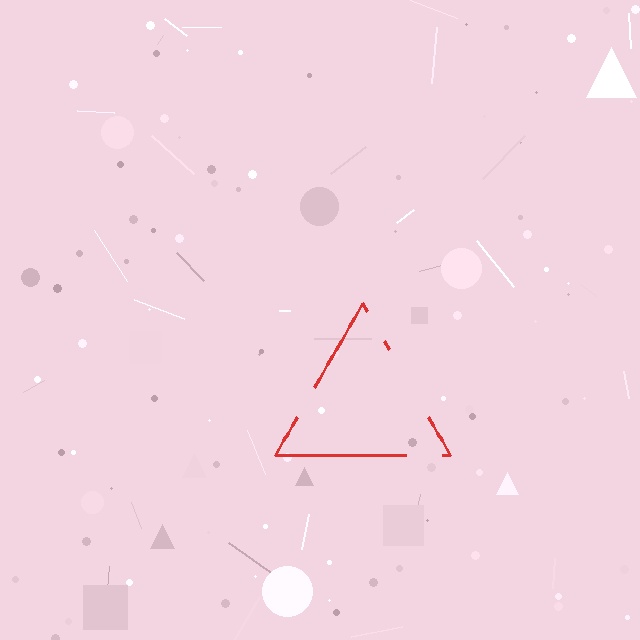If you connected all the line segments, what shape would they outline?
They would outline a triangle.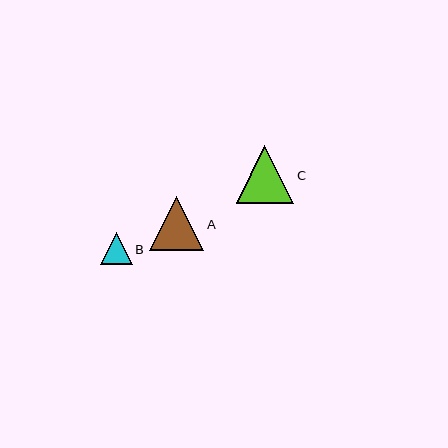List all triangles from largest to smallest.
From largest to smallest: C, A, B.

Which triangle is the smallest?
Triangle B is the smallest with a size of approximately 32 pixels.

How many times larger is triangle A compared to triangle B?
Triangle A is approximately 1.7 times the size of triangle B.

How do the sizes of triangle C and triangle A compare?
Triangle C and triangle A are approximately the same size.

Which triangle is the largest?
Triangle C is the largest with a size of approximately 57 pixels.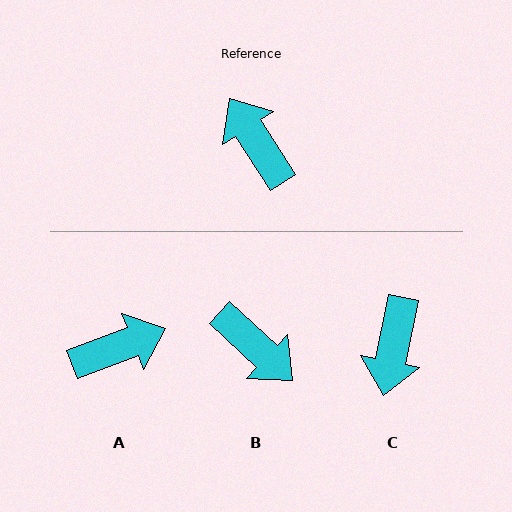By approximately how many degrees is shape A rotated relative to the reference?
Approximately 101 degrees clockwise.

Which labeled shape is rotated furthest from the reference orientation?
B, about 166 degrees away.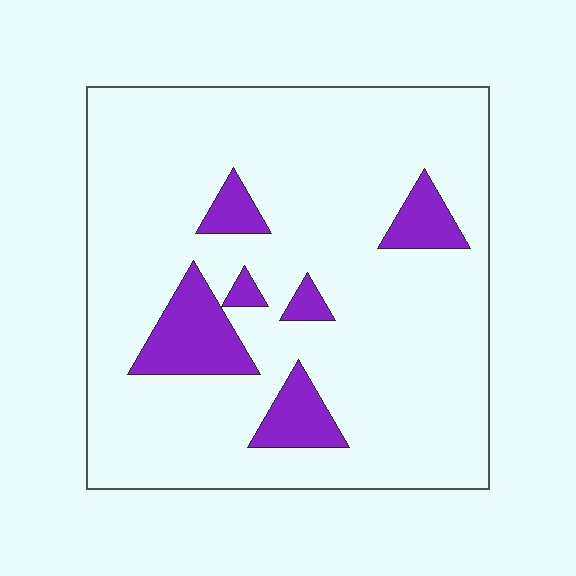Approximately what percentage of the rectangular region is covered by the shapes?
Approximately 15%.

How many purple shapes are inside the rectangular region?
6.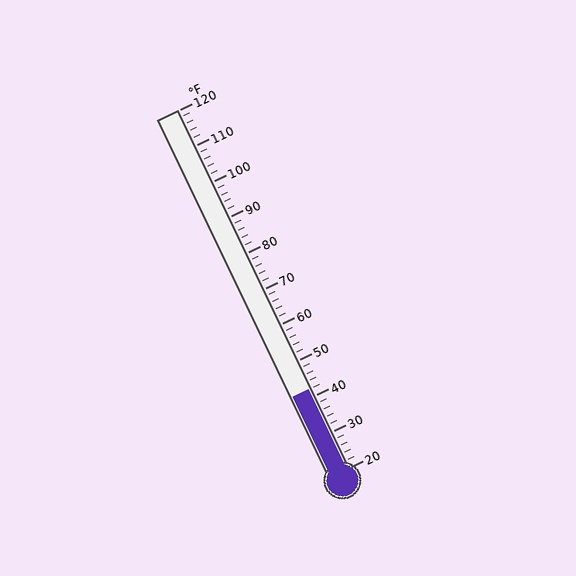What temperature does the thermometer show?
The thermometer shows approximately 42°F.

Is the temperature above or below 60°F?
The temperature is below 60°F.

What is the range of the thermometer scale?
The thermometer scale ranges from 20°F to 120°F.